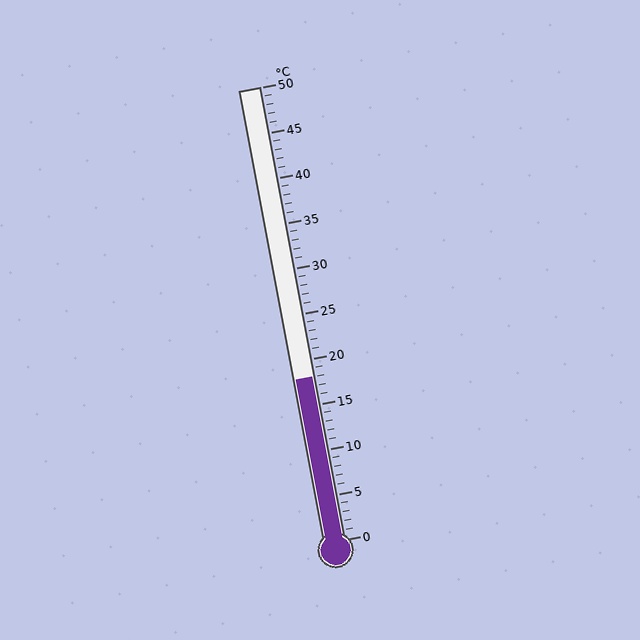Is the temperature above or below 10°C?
The temperature is above 10°C.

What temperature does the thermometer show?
The thermometer shows approximately 18°C.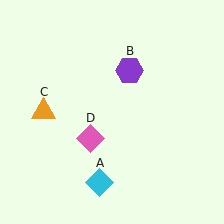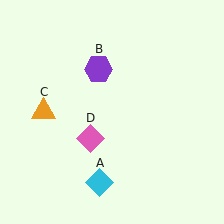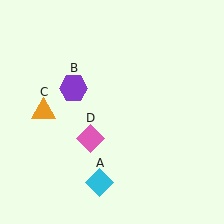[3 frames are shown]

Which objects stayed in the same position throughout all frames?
Cyan diamond (object A) and orange triangle (object C) and pink diamond (object D) remained stationary.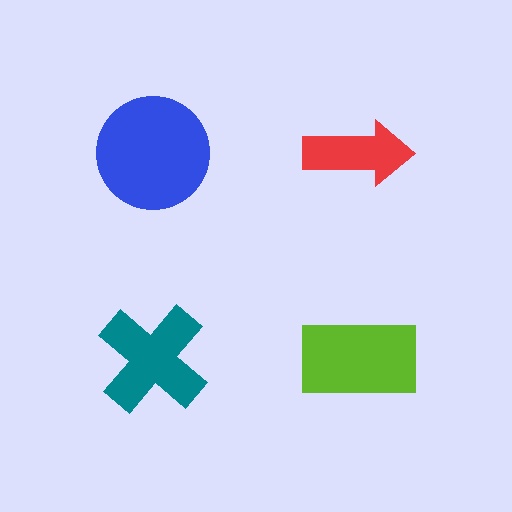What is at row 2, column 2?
A lime rectangle.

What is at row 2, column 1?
A teal cross.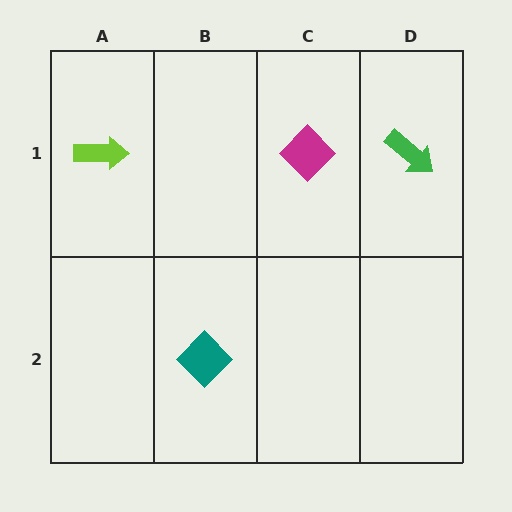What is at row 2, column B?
A teal diamond.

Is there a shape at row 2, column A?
No, that cell is empty.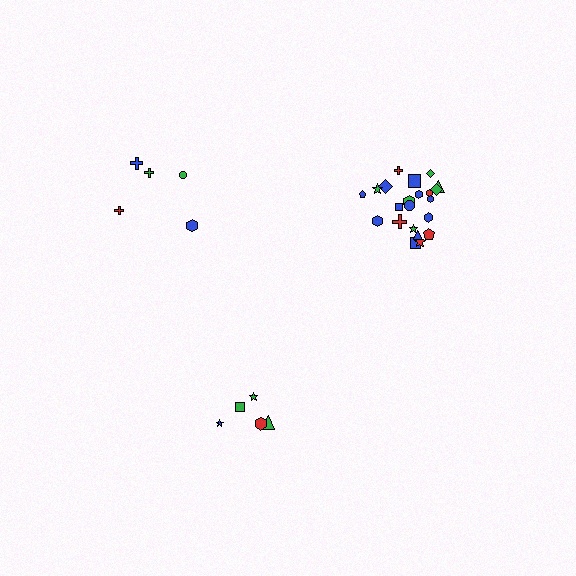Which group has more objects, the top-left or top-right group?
The top-right group.